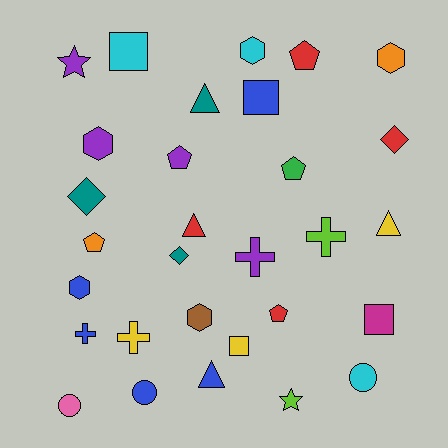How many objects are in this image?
There are 30 objects.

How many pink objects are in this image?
There is 1 pink object.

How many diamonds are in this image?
There are 3 diamonds.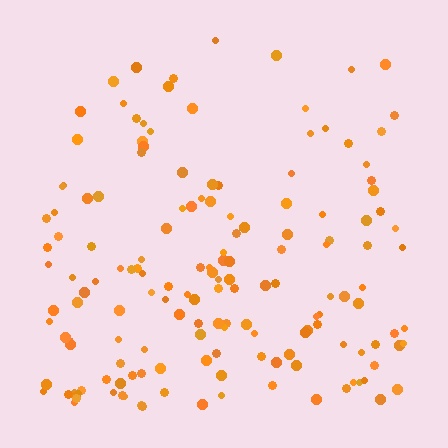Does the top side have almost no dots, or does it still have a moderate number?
Still a moderate number, just noticeably fewer than the bottom.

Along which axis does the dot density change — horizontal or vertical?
Vertical.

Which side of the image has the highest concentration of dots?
The bottom.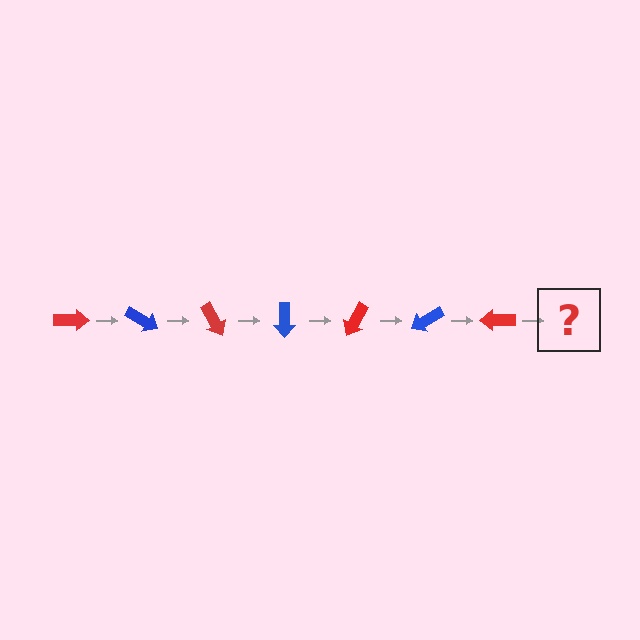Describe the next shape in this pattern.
It should be a blue arrow, rotated 210 degrees from the start.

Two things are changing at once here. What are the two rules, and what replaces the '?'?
The two rules are that it rotates 30 degrees each step and the color cycles through red and blue. The '?' should be a blue arrow, rotated 210 degrees from the start.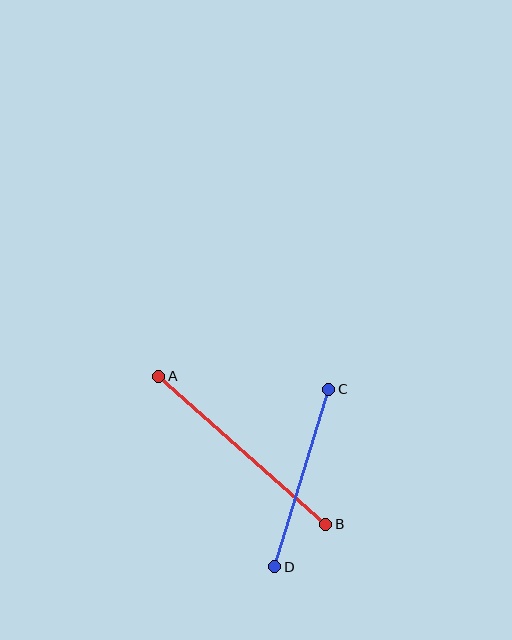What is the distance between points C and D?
The distance is approximately 185 pixels.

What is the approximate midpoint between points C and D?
The midpoint is at approximately (302, 478) pixels.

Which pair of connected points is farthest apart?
Points A and B are farthest apart.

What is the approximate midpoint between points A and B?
The midpoint is at approximately (242, 450) pixels.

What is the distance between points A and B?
The distance is approximately 223 pixels.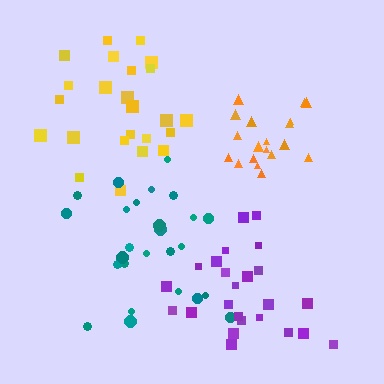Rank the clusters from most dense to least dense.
orange, yellow, teal, purple.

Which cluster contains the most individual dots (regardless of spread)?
Teal (26).